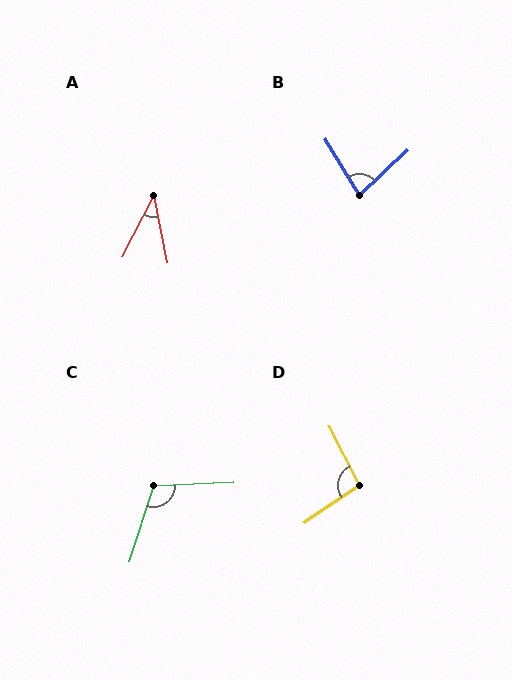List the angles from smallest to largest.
A (38°), B (79°), D (97°), C (110°).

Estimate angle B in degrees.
Approximately 79 degrees.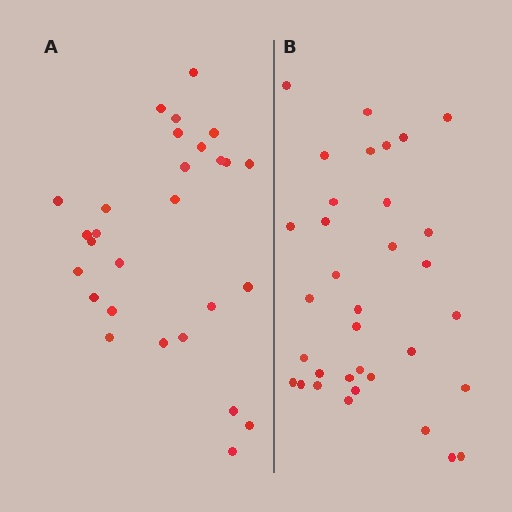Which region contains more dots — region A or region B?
Region B (the right region) has more dots.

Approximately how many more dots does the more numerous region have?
Region B has about 6 more dots than region A.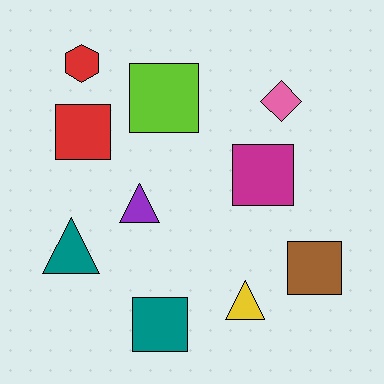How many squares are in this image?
There are 5 squares.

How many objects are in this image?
There are 10 objects.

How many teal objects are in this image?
There are 2 teal objects.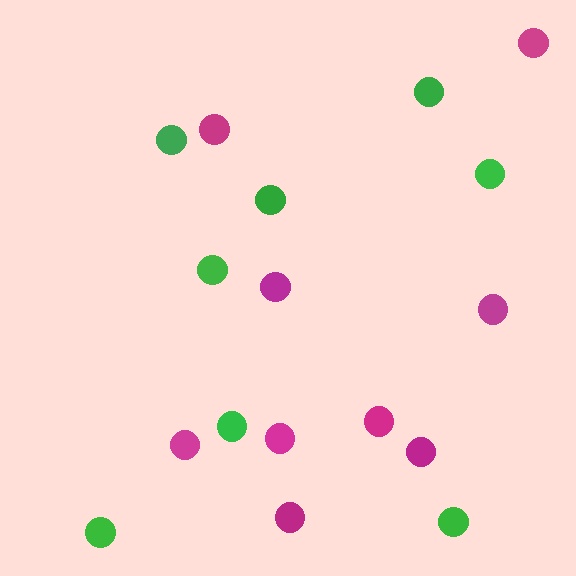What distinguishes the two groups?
There are 2 groups: one group of green circles (8) and one group of magenta circles (9).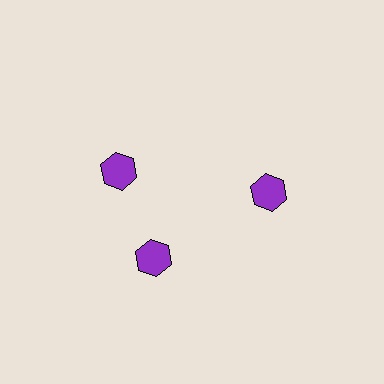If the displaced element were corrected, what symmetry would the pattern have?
It would have 3-fold rotational symmetry — the pattern would map onto itself every 120 degrees.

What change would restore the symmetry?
The symmetry would be restored by rotating it back into even spacing with its neighbors so that all 3 hexagons sit at equal angles and equal distance from the center.